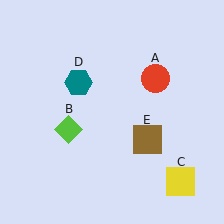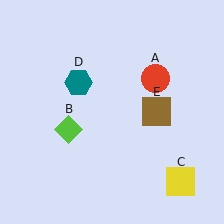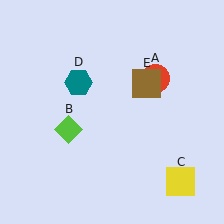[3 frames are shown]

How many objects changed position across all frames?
1 object changed position: brown square (object E).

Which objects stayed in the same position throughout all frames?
Red circle (object A) and lime diamond (object B) and yellow square (object C) and teal hexagon (object D) remained stationary.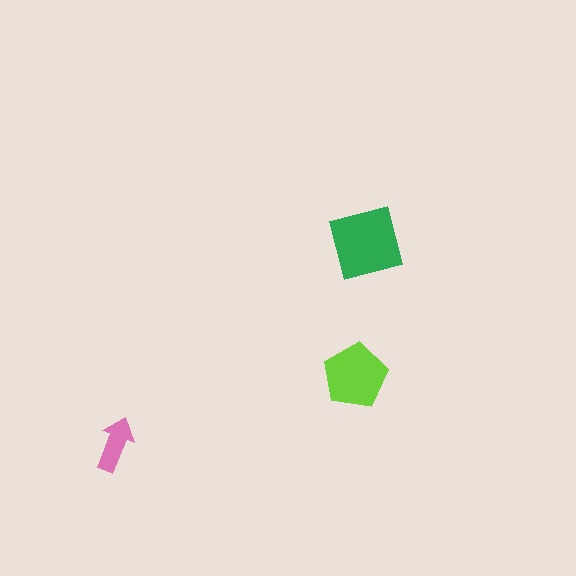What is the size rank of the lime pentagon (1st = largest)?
2nd.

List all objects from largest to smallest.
The green square, the lime pentagon, the pink arrow.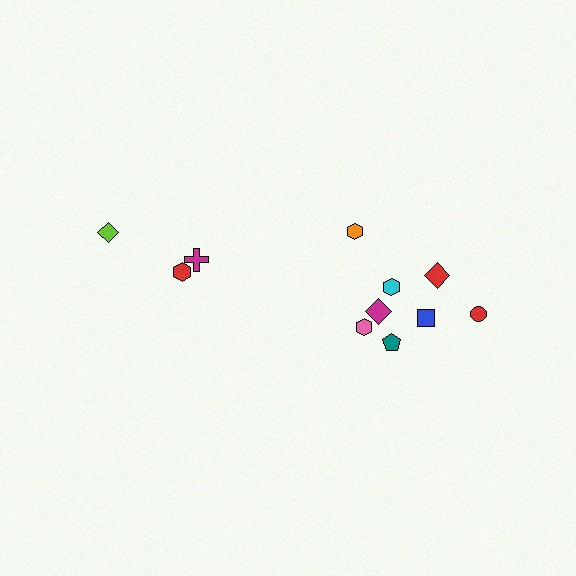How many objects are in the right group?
There are 8 objects.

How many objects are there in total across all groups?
There are 11 objects.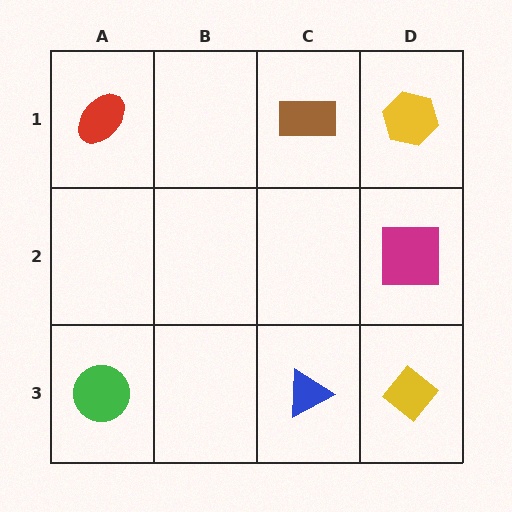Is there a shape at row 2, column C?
No, that cell is empty.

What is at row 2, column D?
A magenta square.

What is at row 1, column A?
A red ellipse.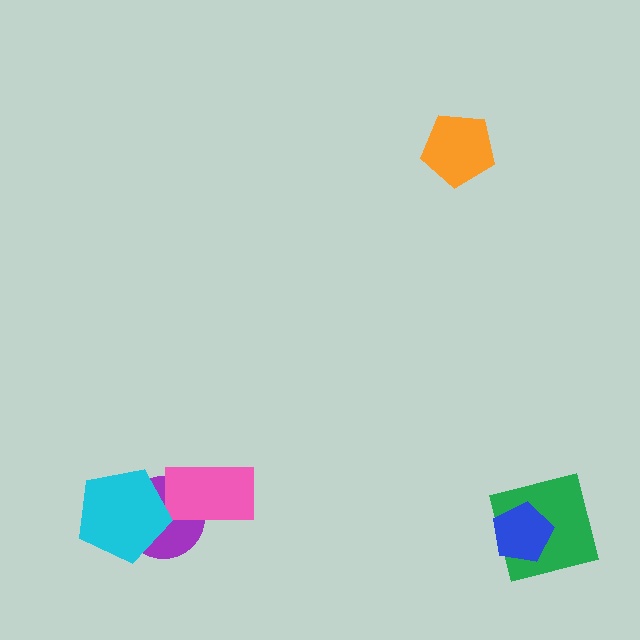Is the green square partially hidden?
Yes, it is partially covered by another shape.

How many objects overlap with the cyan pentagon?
1 object overlaps with the cyan pentagon.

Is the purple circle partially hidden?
Yes, it is partially covered by another shape.